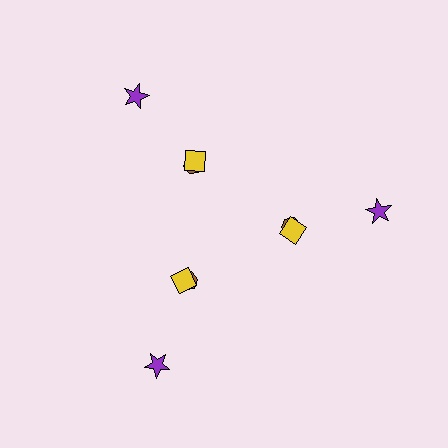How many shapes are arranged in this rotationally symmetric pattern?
There are 9 shapes, arranged in 3 groups of 3.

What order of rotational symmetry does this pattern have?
This pattern has 3-fold rotational symmetry.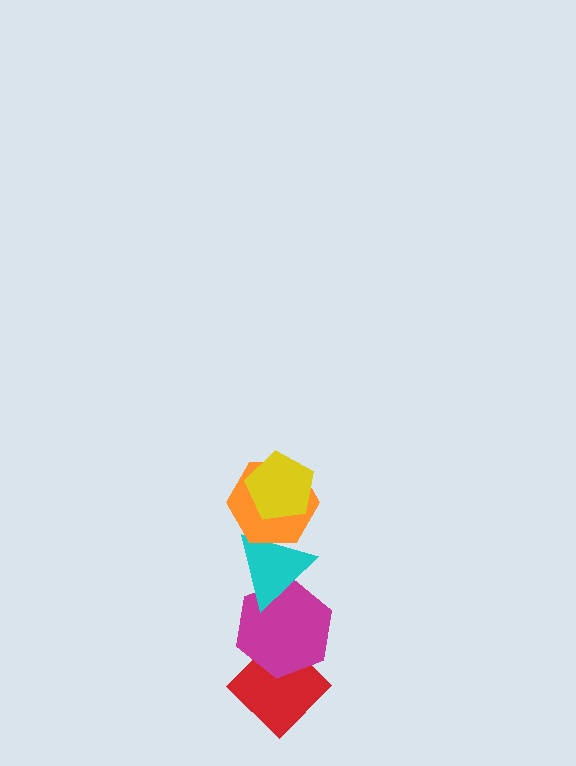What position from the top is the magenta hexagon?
The magenta hexagon is 4th from the top.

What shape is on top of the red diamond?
The magenta hexagon is on top of the red diamond.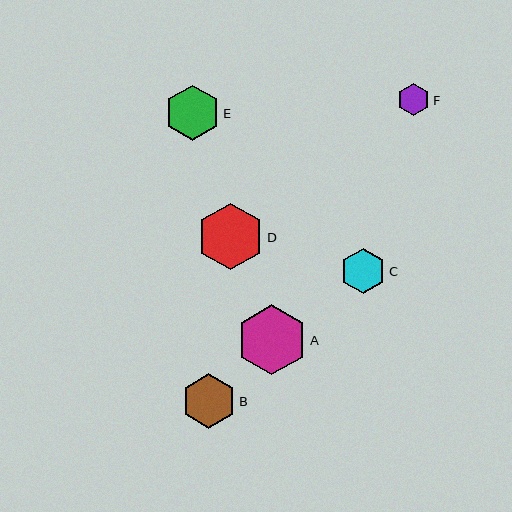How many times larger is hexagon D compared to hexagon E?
Hexagon D is approximately 1.2 times the size of hexagon E.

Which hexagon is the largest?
Hexagon A is the largest with a size of approximately 70 pixels.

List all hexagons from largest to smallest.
From largest to smallest: A, D, E, B, C, F.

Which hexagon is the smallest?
Hexagon F is the smallest with a size of approximately 32 pixels.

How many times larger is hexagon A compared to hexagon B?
Hexagon A is approximately 1.3 times the size of hexagon B.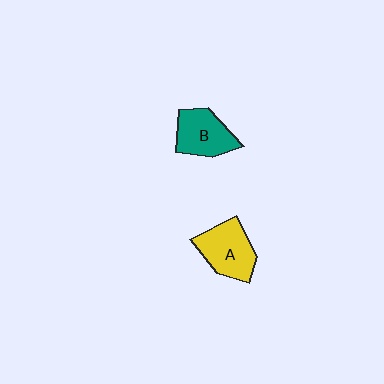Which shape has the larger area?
Shape A (yellow).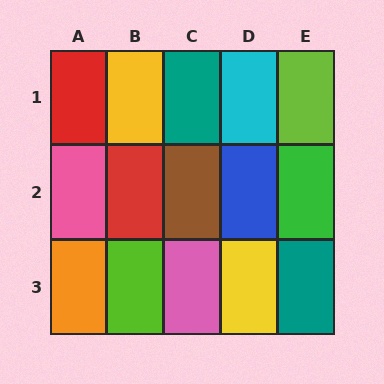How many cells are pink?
2 cells are pink.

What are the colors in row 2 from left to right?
Pink, red, brown, blue, green.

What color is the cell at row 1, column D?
Cyan.